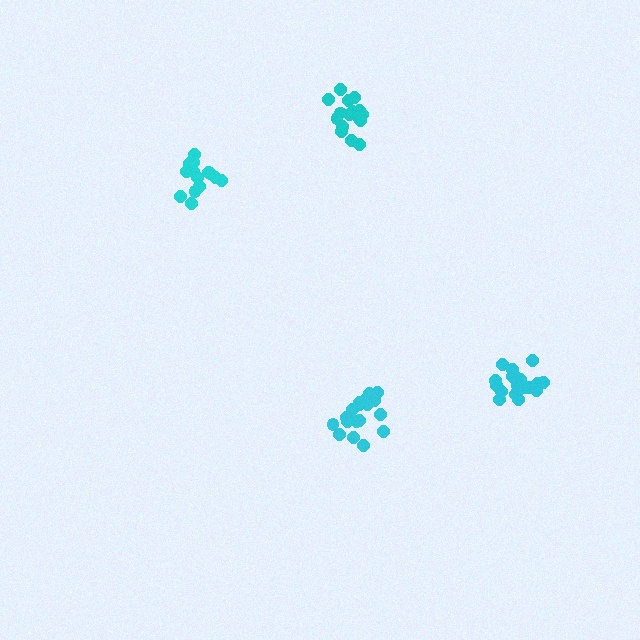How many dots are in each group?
Group 1: 19 dots, Group 2: 14 dots, Group 3: 19 dots, Group 4: 17 dots (69 total).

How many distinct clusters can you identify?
There are 4 distinct clusters.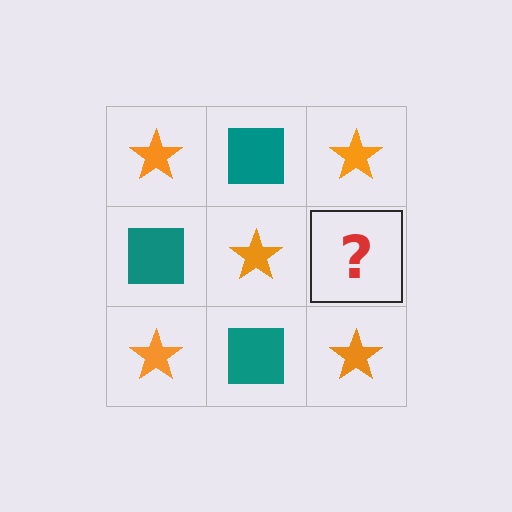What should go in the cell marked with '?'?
The missing cell should contain a teal square.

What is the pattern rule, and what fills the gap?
The rule is that it alternates orange star and teal square in a checkerboard pattern. The gap should be filled with a teal square.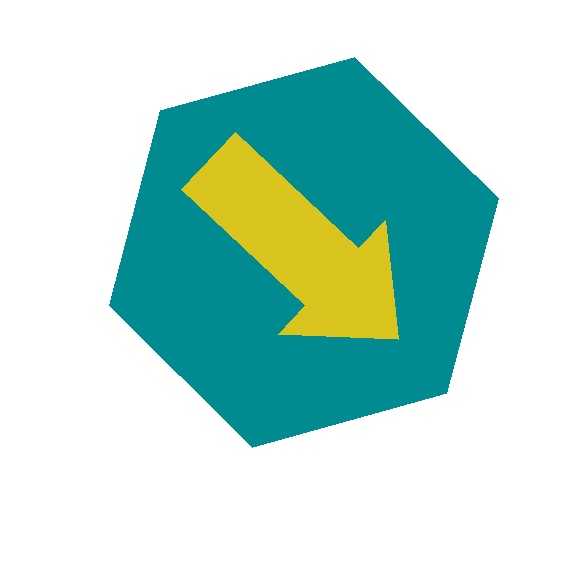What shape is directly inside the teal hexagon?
The yellow arrow.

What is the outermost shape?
The teal hexagon.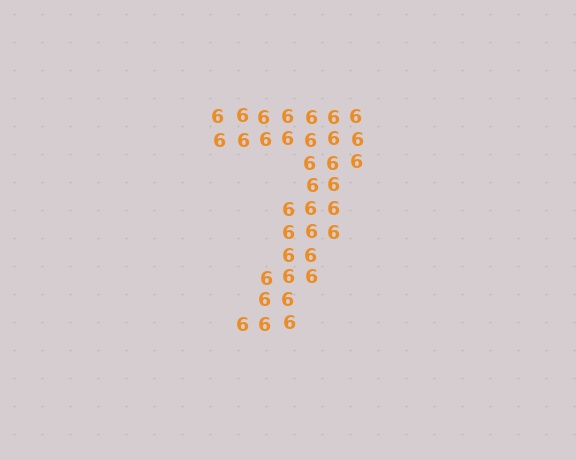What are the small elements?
The small elements are digit 6's.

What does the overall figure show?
The overall figure shows the digit 7.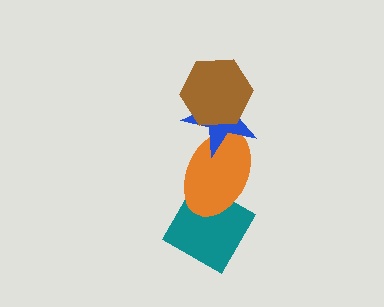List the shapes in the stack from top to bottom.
From top to bottom: the brown hexagon, the blue star, the orange ellipse, the teal diamond.